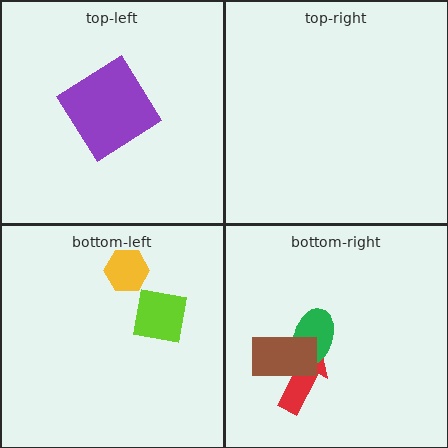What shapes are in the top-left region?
The purple diamond.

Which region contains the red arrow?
The bottom-right region.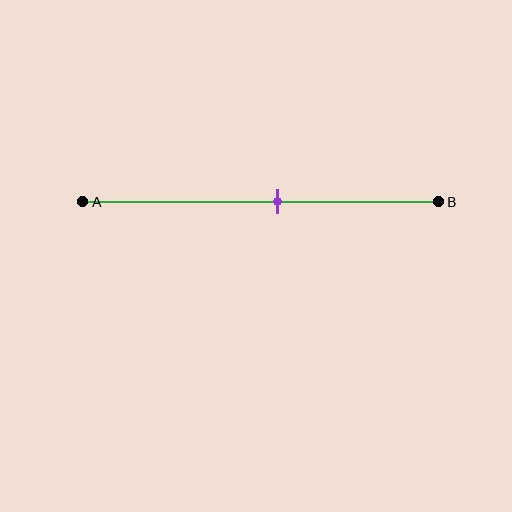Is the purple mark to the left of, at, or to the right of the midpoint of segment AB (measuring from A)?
The purple mark is to the right of the midpoint of segment AB.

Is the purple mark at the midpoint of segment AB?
No, the mark is at about 55% from A, not at the 50% midpoint.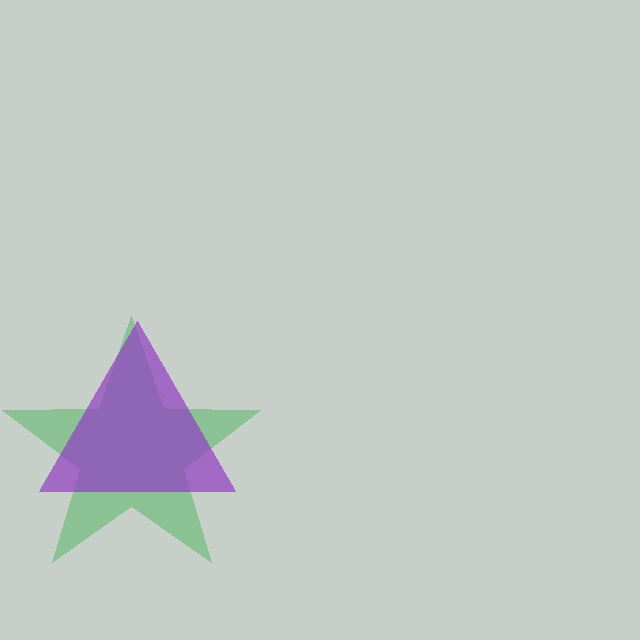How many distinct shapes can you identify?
There are 2 distinct shapes: a green star, a purple triangle.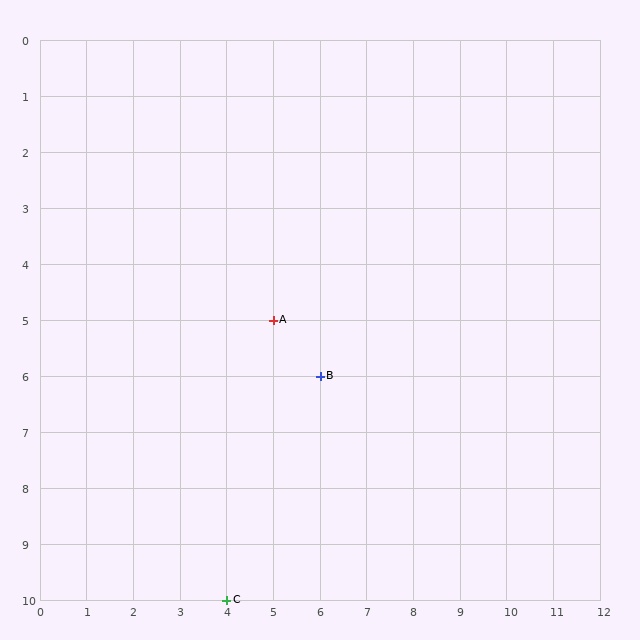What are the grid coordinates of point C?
Point C is at grid coordinates (4, 10).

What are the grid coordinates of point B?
Point B is at grid coordinates (6, 6).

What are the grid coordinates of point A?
Point A is at grid coordinates (5, 5).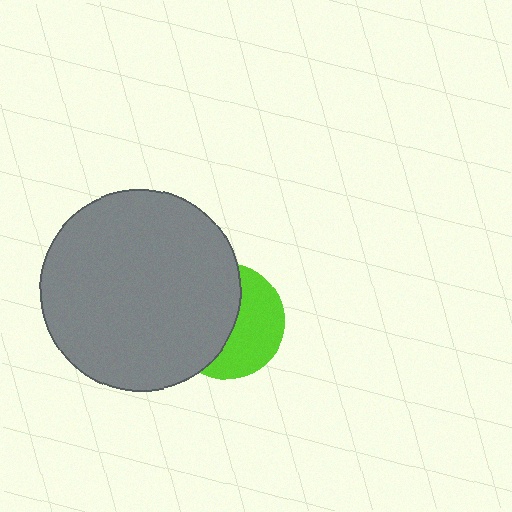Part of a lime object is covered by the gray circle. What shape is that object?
It is a circle.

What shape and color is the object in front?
The object in front is a gray circle.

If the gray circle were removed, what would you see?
You would see the complete lime circle.